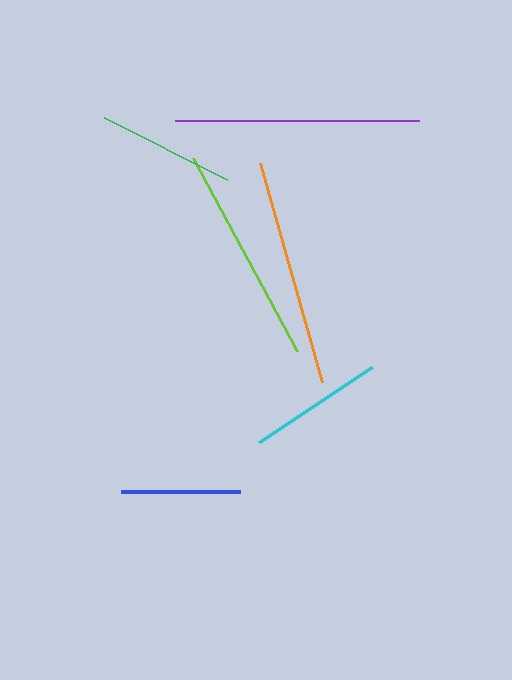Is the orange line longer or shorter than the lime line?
The orange line is longer than the lime line.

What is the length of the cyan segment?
The cyan segment is approximately 135 pixels long.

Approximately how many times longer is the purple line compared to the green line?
The purple line is approximately 1.8 times the length of the green line.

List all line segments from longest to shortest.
From longest to shortest: purple, orange, lime, green, cyan, blue.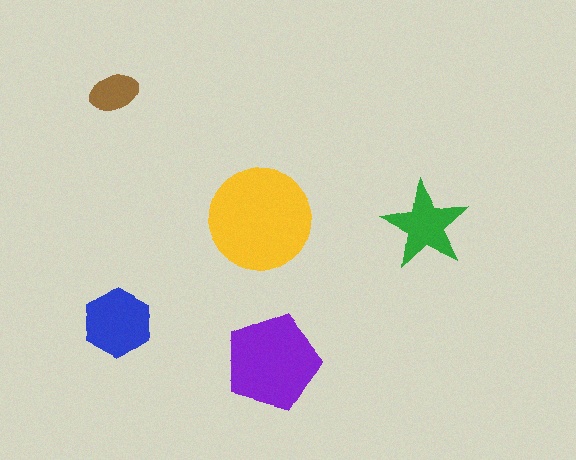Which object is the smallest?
The brown ellipse.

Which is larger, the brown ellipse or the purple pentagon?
The purple pentagon.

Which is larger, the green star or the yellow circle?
The yellow circle.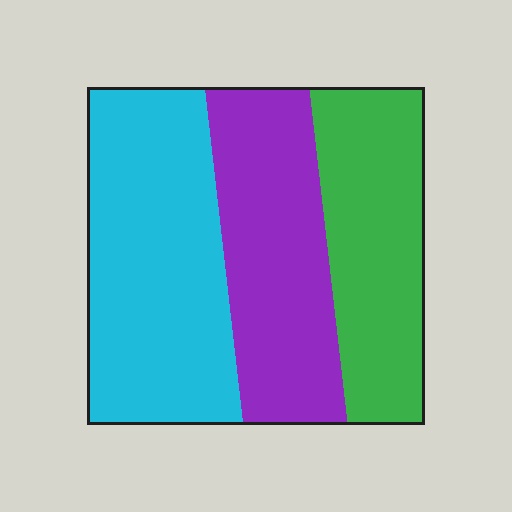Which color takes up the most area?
Cyan, at roughly 40%.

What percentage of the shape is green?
Green takes up about one quarter (1/4) of the shape.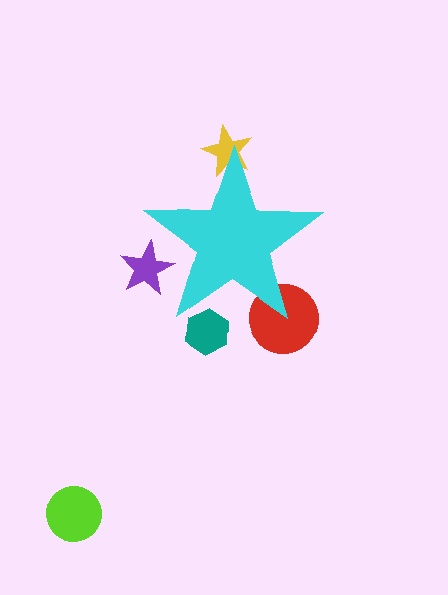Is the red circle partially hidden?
Yes, the red circle is partially hidden behind the cyan star.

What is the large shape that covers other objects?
A cyan star.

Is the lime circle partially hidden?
No, the lime circle is fully visible.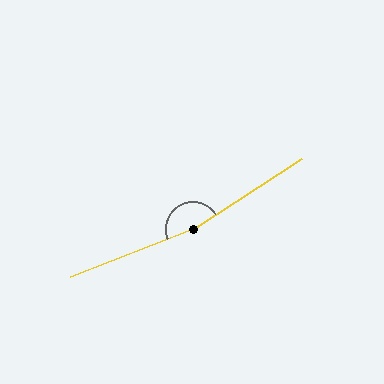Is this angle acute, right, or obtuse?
It is obtuse.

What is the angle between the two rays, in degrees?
Approximately 168 degrees.